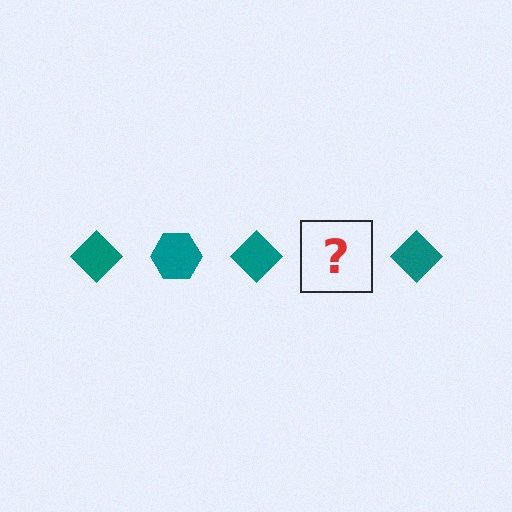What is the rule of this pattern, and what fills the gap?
The rule is that the pattern cycles through diamond, hexagon shapes in teal. The gap should be filled with a teal hexagon.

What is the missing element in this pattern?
The missing element is a teal hexagon.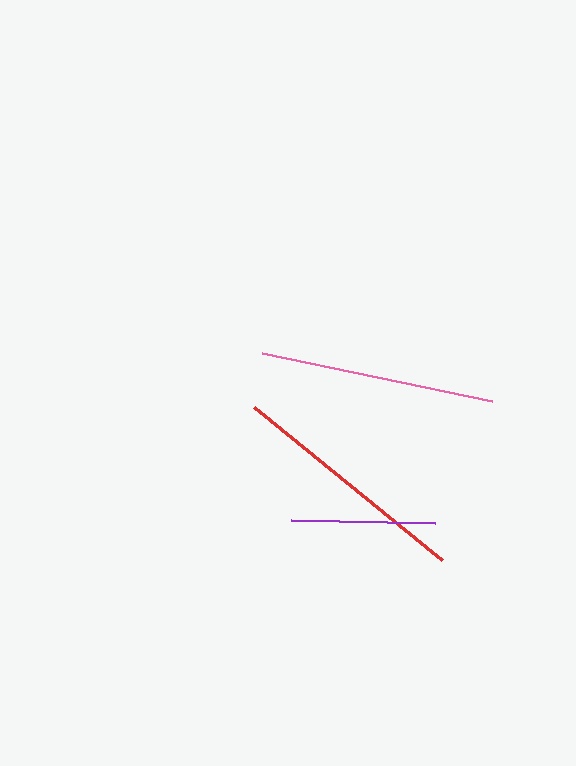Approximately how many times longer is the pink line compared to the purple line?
The pink line is approximately 1.6 times the length of the purple line.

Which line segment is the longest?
The red line is the longest at approximately 243 pixels.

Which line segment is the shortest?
The purple line is the shortest at approximately 145 pixels.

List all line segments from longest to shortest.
From longest to shortest: red, pink, purple.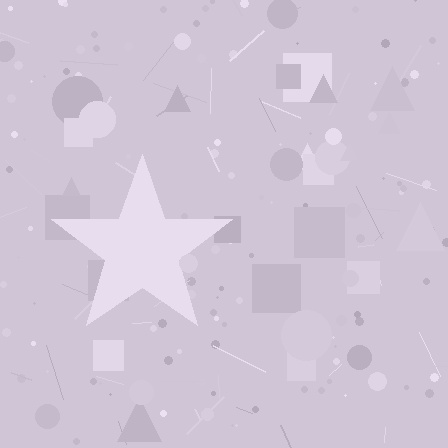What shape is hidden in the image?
A star is hidden in the image.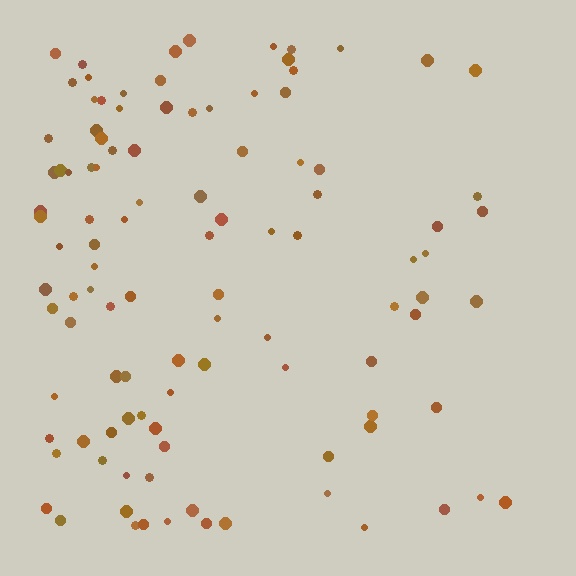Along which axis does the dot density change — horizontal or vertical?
Horizontal.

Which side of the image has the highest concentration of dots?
The left.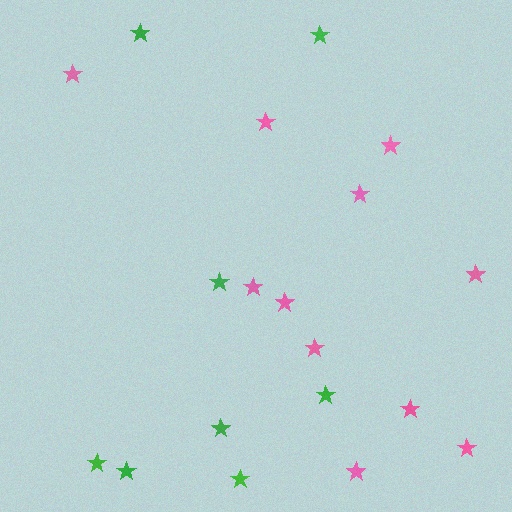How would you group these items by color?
There are 2 groups: one group of pink stars (11) and one group of green stars (8).